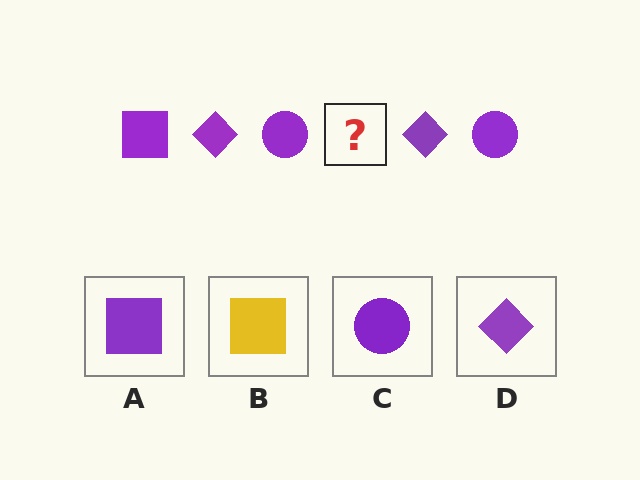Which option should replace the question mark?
Option A.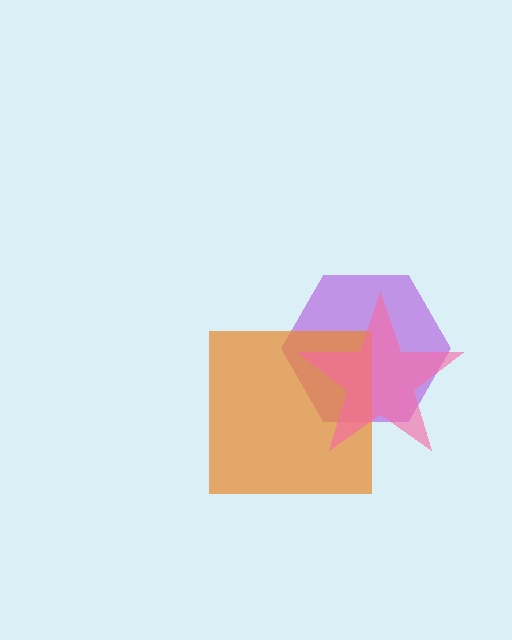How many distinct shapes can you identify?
There are 3 distinct shapes: a purple hexagon, an orange square, a pink star.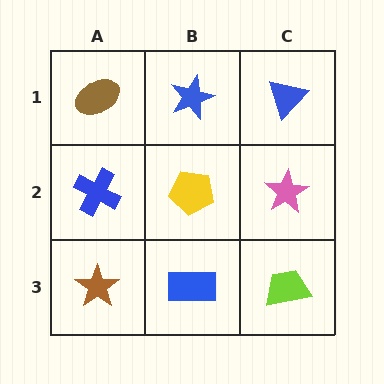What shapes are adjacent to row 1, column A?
A blue cross (row 2, column A), a blue star (row 1, column B).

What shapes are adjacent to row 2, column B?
A blue star (row 1, column B), a blue rectangle (row 3, column B), a blue cross (row 2, column A), a pink star (row 2, column C).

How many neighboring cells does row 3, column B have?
3.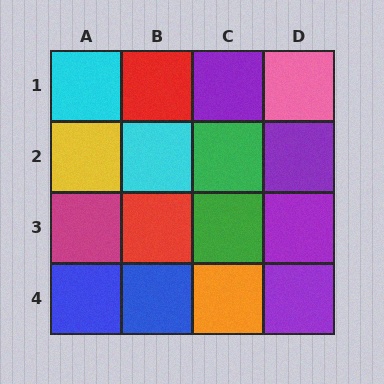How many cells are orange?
1 cell is orange.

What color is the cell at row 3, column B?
Red.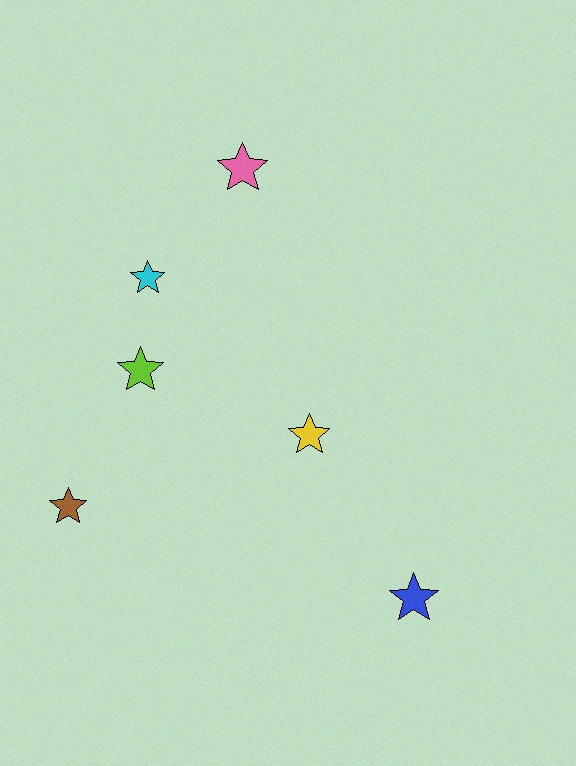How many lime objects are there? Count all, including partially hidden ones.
There is 1 lime object.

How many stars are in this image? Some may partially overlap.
There are 6 stars.